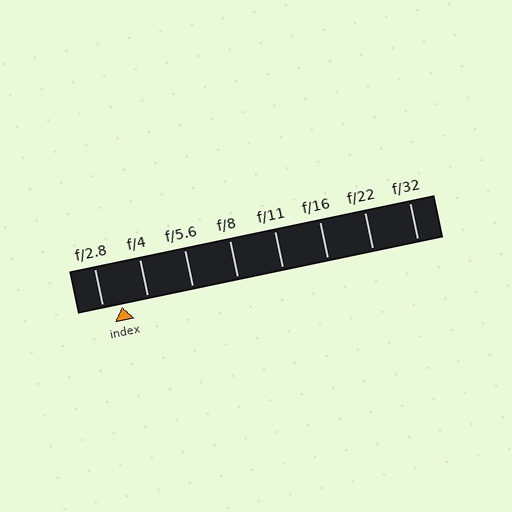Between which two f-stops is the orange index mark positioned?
The index mark is between f/2.8 and f/4.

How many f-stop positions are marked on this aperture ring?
There are 8 f-stop positions marked.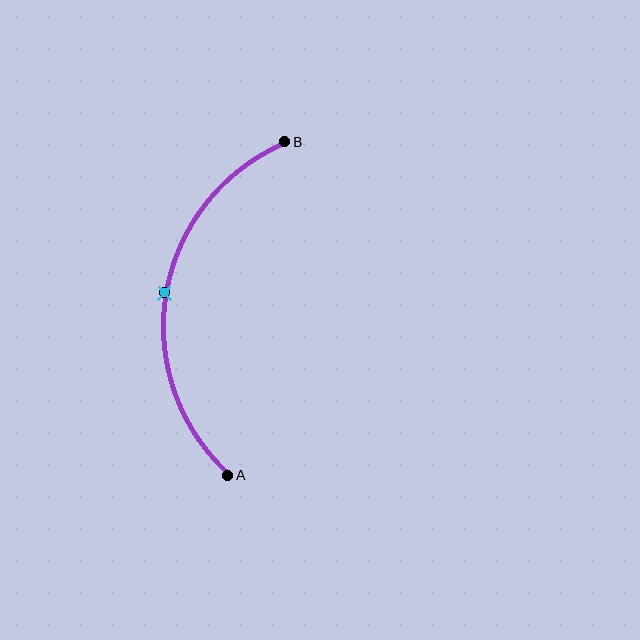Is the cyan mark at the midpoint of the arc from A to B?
Yes. The cyan mark lies on the arc at equal arc-length from both A and B — it is the arc midpoint.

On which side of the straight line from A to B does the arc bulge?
The arc bulges to the left of the straight line connecting A and B.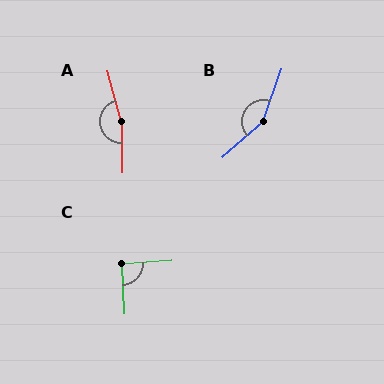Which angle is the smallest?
C, at approximately 90 degrees.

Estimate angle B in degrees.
Approximately 150 degrees.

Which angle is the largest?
A, at approximately 165 degrees.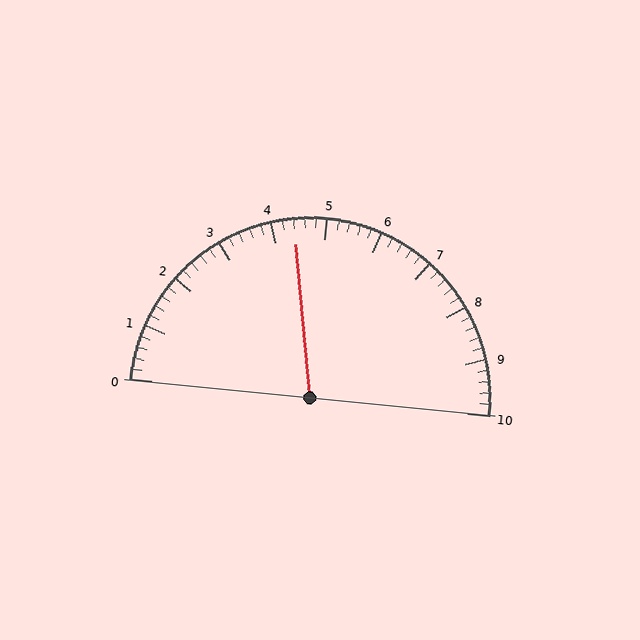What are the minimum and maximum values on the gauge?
The gauge ranges from 0 to 10.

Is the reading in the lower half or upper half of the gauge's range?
The reading is in the lower half of the range (0 to 10).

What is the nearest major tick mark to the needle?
The nearest major tick mark is 4.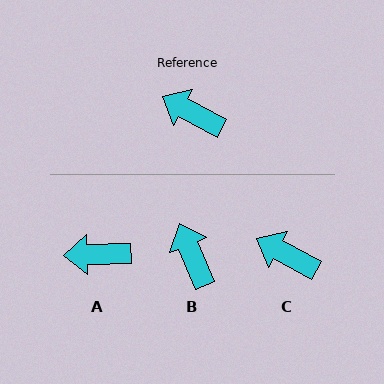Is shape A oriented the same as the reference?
No, it is off by about 29 degrees.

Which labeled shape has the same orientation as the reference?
C.